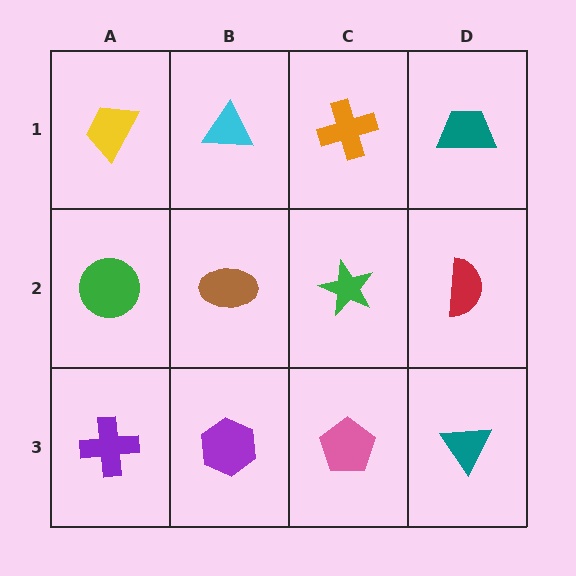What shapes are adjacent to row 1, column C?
A green star (row 2, column C), a cyan triangle (row 1, column B), a teal trapezoid (row 1, column D).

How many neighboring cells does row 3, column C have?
3.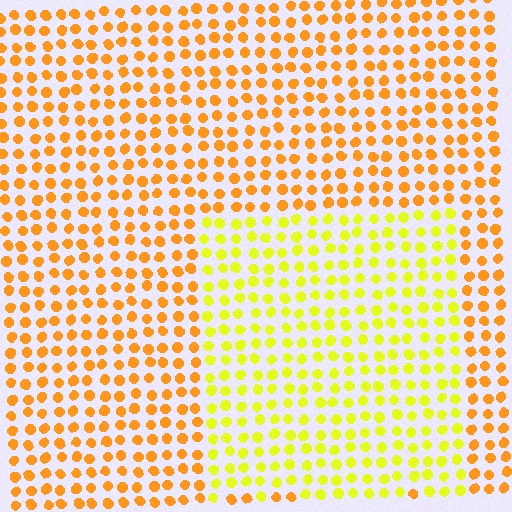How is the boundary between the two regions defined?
The boundary is defined purely by a slight shift in hue (about 34 degrees). Spacing, size, and orientation are identical on both sides.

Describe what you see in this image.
The image is filled with small orange elements in a uniform arrangement. A rectangle-shaped region is visible where the elements are tinted to a slightly different hue, forming a subtle color boundary.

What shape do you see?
I see a rectangle.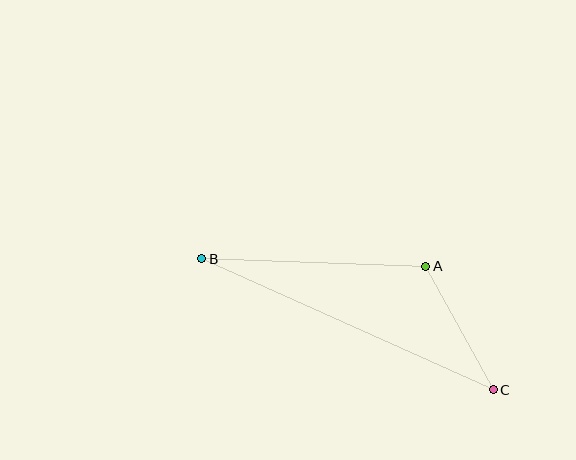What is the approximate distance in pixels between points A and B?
The distance between A and B is approximately 224 pixels.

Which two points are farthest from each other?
Points B and C are farthest from each other.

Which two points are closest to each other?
Points A and C are closest to each other.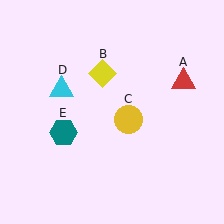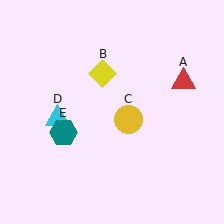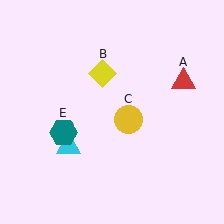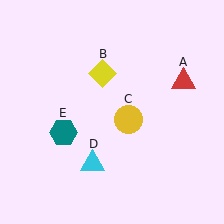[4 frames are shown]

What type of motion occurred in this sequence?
The cyan triangle (object D) rotated counterclockwise around the center of the scene.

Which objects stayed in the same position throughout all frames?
Red triangle (object A) and yellow diamond (object B) and yellow circle (object C) and teal hexagon (object E) remained stationary.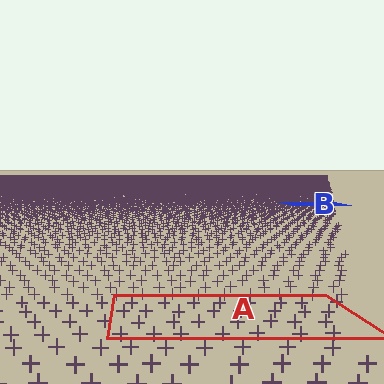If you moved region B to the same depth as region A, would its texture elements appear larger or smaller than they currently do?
They would appear larger. At a closer depth, the same texture elements are projected at a bigger on-screen size.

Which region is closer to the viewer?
Region A is closer. The texture elements there are larger and more spread out.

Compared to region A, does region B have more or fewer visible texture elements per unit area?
Region B has more texture elements per unit area — they are packed more densely because it is farther away.